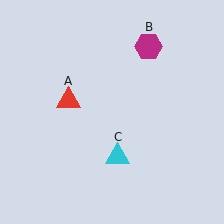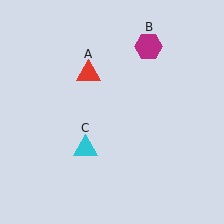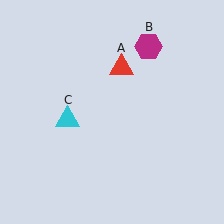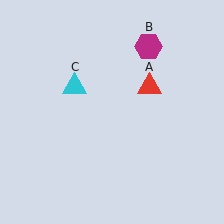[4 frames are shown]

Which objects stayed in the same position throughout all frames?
Magenta hexagon (object B) remained stationary.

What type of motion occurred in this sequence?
The red triangle (object A), cyan triangle (object C) rotated clockwise around the center of the scene.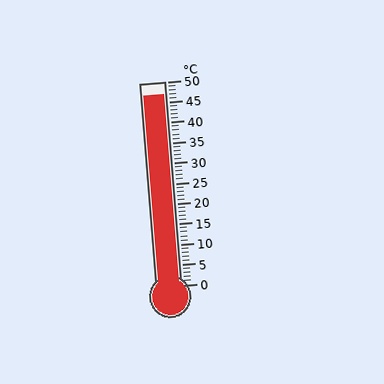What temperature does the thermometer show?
The thermometer shows approximately 47°C.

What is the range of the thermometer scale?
The thermometer scale ranges from 0°C to 50°C.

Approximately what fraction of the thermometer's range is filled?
The thermometer is filled to approximately 95% of its range.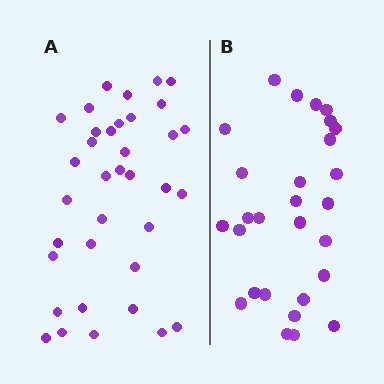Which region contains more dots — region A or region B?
Region A (the left region) has more dots.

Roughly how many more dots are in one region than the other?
Region A has roughly 8 or so more dots than region B.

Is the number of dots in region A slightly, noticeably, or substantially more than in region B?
Region A has noticeably more, but not dramatically so. The ratio is roughly 1.3 to 1.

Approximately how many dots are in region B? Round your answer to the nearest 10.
About 30 dots. (The exact count is 28, which rounds to 30.)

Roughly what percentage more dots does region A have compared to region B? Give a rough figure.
About 30% more.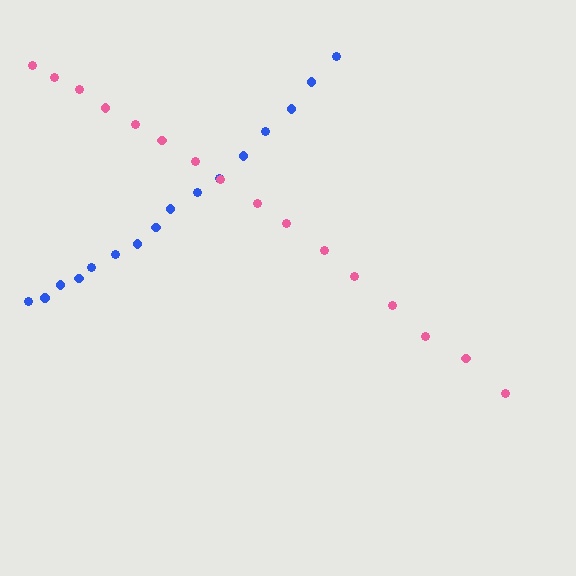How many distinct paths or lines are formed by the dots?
There are 2 distinct paths.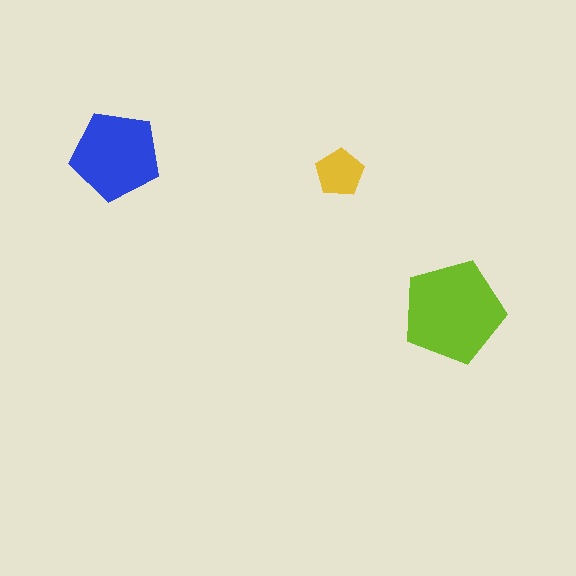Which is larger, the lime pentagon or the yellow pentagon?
The lime one.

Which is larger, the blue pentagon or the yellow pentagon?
The blue one.